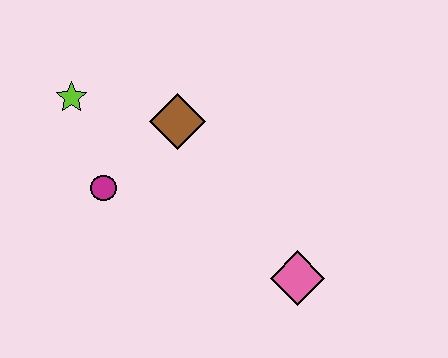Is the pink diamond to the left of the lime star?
No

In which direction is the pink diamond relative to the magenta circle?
The pink diamond is to the right of the magenta circle.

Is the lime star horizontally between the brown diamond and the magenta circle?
No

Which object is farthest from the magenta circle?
The pink diamond is farthest from the magenta circle.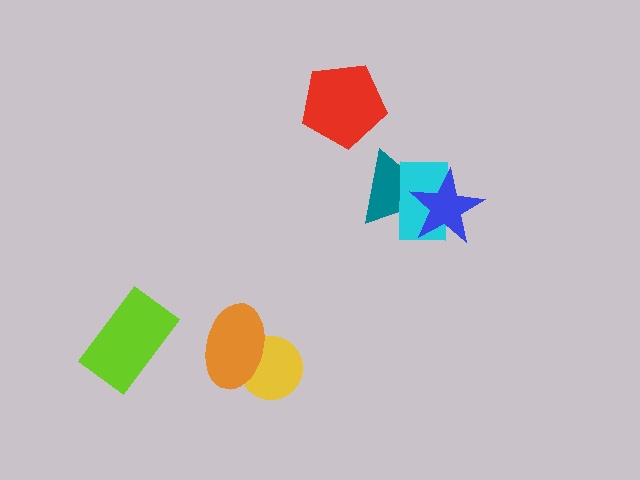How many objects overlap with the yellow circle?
1 object overlaps with the yellow circle.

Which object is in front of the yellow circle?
The orange ellipse is in front of the yellow circle.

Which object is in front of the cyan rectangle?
The blue star is in front of the cyan rectangle.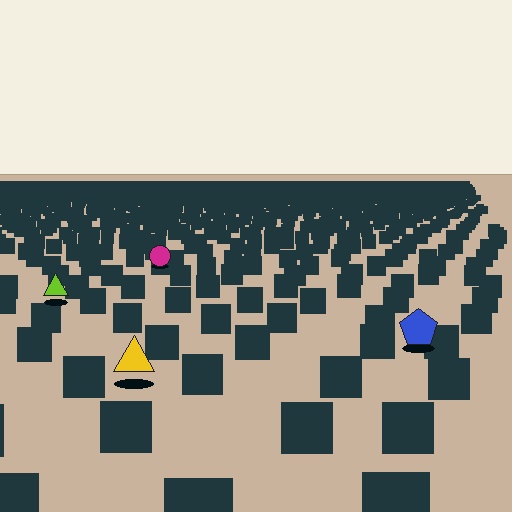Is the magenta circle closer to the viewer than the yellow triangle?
No. The yellow triangle is closer — you can tell from the texture gradient: the ground texture is coarser near it.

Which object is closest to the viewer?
The yellow triangle is closest. The texture marks near it are larger and more spread out.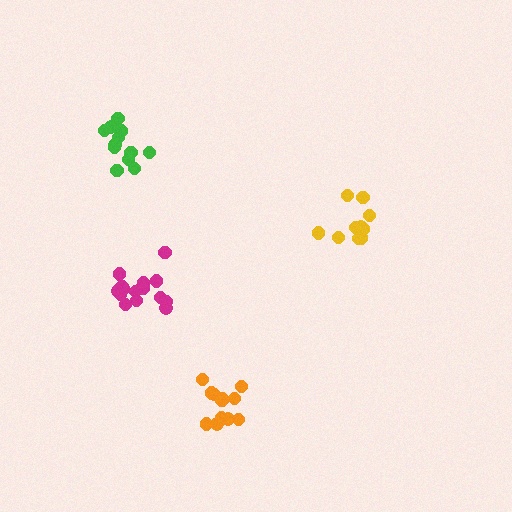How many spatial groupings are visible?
There are 4 spatial groupings.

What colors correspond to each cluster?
The clusters are colored: orange, green, yellow, magenta.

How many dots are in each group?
Group 1: 12 dots, Group 2: 12 dots, Group 3: 11 dots, Group 4: 16 dots (51 total).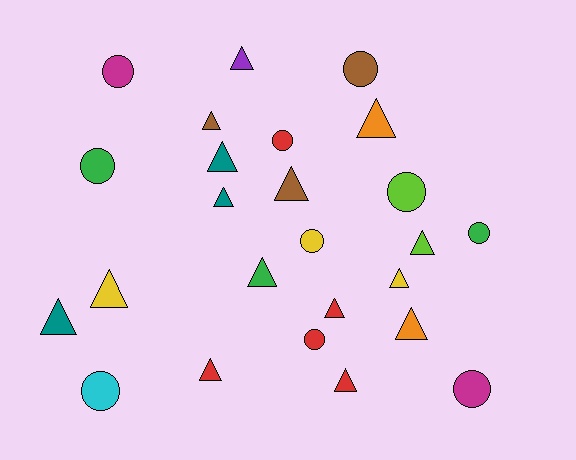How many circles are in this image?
There are 10 circles.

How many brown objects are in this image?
There are 3 brown objects.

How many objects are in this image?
There are 25 objects.